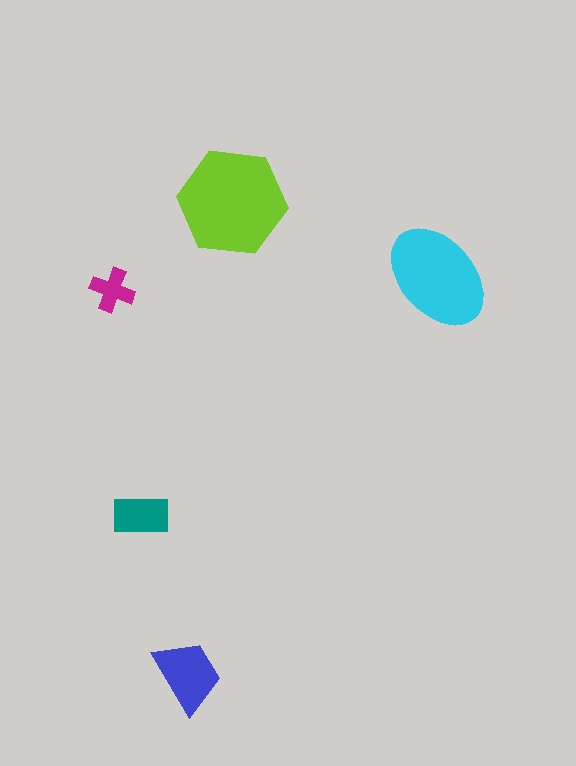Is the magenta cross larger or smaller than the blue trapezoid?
Smaller.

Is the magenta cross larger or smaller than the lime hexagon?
Smaller.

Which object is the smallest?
The magenta cross.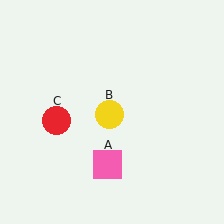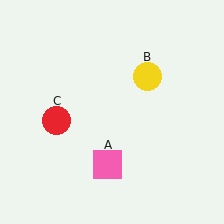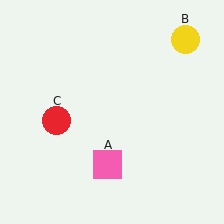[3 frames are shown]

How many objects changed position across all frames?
1 object changed position: yellow circle (object B).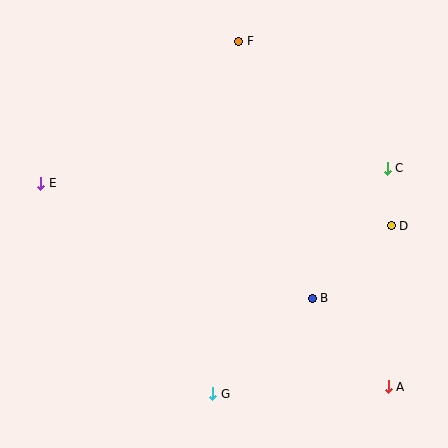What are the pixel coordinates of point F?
Point F is at (239, 41).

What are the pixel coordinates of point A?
Point A is at (388, 387).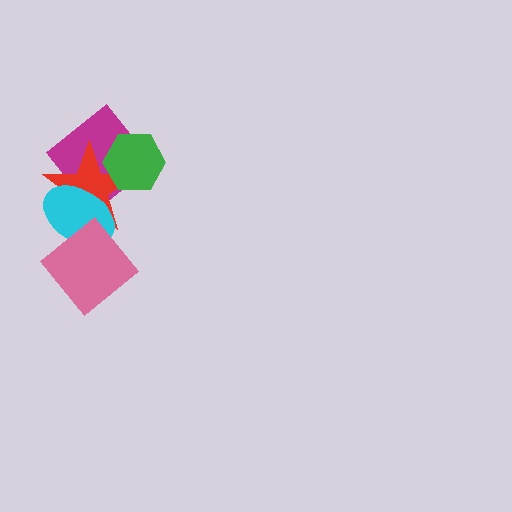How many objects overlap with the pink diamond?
2 objects overlap with the pink diamond.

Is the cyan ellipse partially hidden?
Yes, it is partially covered by another shape.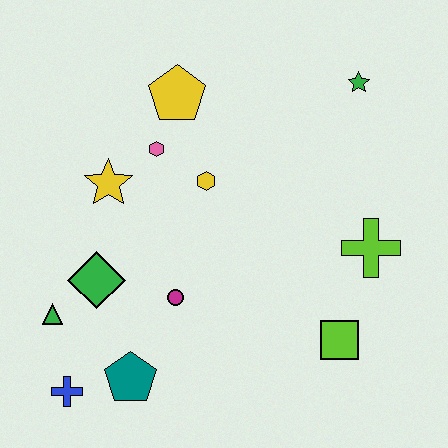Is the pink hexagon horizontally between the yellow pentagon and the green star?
No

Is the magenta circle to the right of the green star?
No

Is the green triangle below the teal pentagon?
No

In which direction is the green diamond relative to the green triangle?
The green diamond is to the right of the green triangle.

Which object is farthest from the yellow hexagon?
The blue cross is farthest from the yellow hexagon.